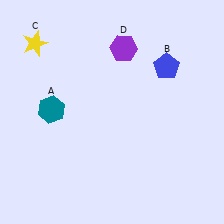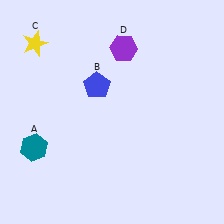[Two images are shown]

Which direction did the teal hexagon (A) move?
The teal hexagon (A) moved down.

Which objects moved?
The objects that moved are: the teal hexagon (A), the blue pentagon (B).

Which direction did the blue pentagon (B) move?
The blue pentagon (B) moved left.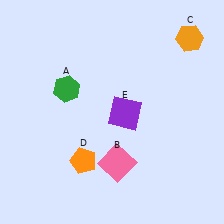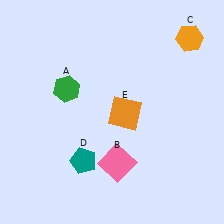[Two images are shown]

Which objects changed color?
D changed from orange to teal. E changed from purple to orange.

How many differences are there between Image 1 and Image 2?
There are 2 differences between the two images.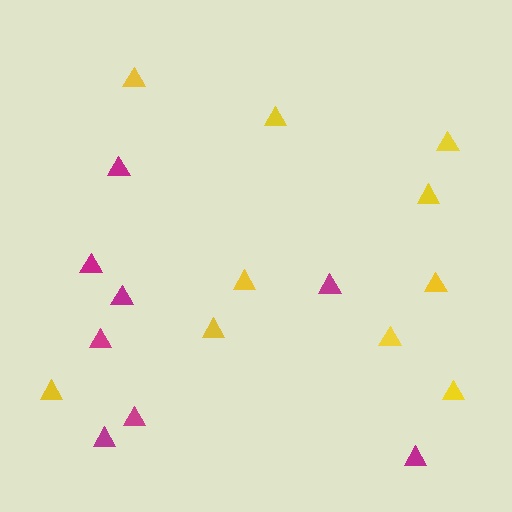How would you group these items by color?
There are 2 groups: one group of yellow triangles (10) and one group of magenta triangles (8).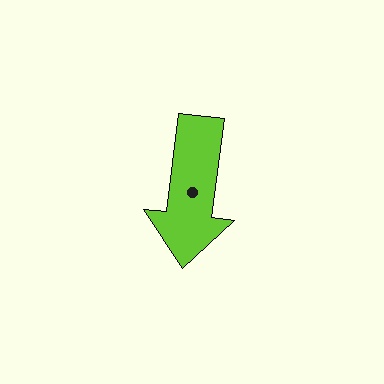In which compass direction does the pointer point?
South.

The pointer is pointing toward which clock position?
Roughly 6 o'clock.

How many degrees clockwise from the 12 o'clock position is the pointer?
Approximately 187 degrees.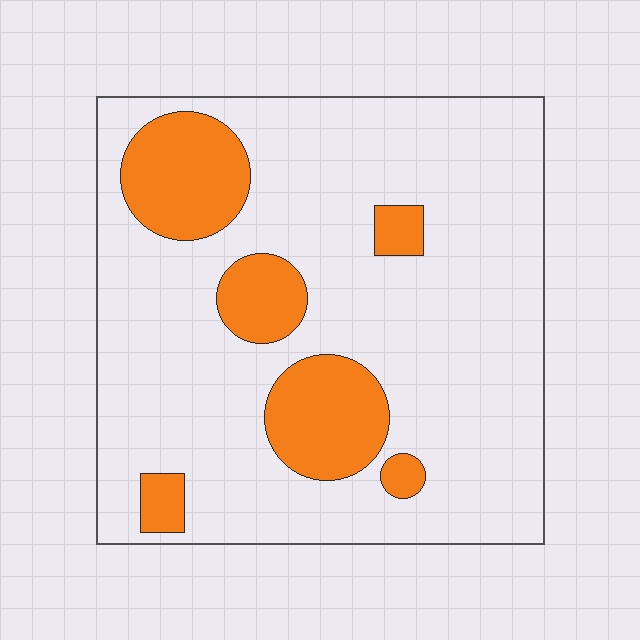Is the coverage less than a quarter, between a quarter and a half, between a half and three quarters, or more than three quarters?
Less than a quarter.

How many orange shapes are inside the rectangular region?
6.